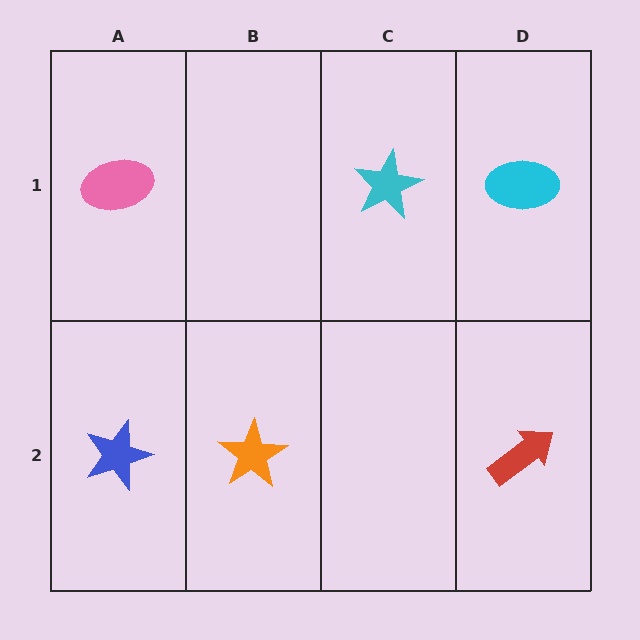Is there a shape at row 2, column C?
No, that cell is empty.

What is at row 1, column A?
A pink ellipse.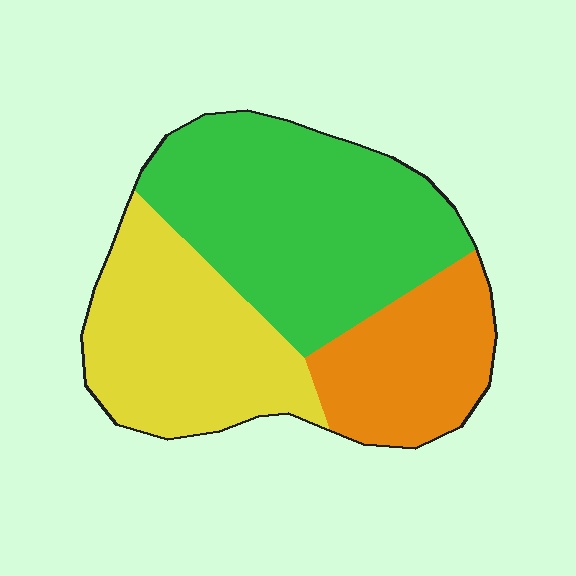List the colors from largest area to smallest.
From largest to smallest: green, yellow, orange.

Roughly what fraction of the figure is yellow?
Yellow takes up between a quarter and a half of the figure.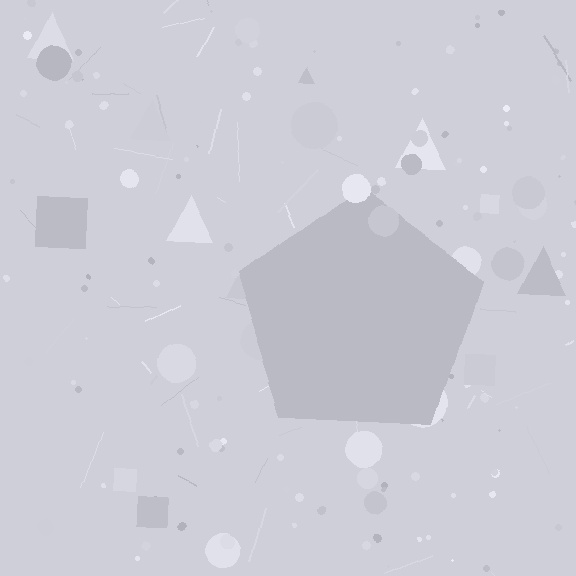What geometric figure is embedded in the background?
A pentagon is embedded in the background.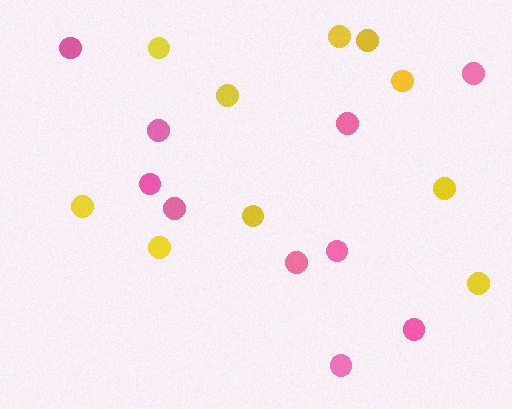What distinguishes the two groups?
There are 2 groups: one group of yellow circles (10) and one group of pink circles (10).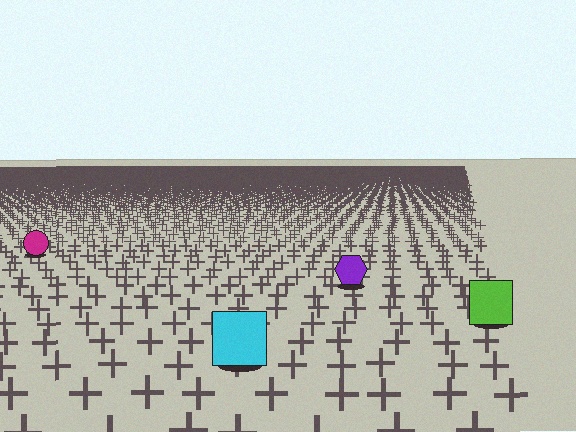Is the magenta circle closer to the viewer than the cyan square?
No. The cyan square is closer — you can tell from the texture gradient: the ground texture is coarser near it.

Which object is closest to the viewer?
The cyan square is closest. The texture marks near it are larger and more spread out.